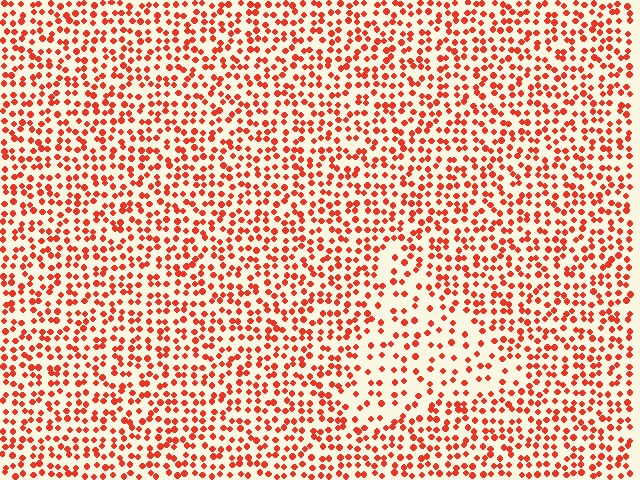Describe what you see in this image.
The image contains small red elements arranged at two different densities. A triangle-shaped region is visible where the elements are less densely packed than the surrounding area.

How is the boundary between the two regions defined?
The boundary is defined by a change in element density (approximately 1.8x ratio). All elements are the same color, size, and shape.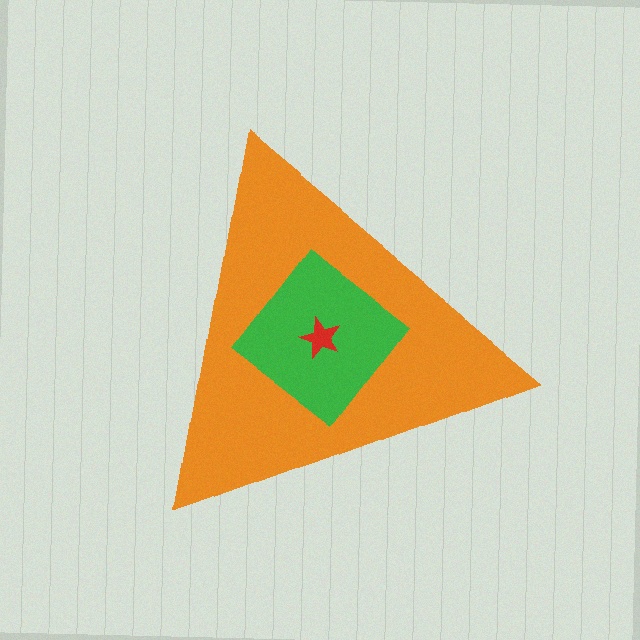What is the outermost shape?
The orange triangle.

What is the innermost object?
The red star.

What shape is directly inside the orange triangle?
The green diamond.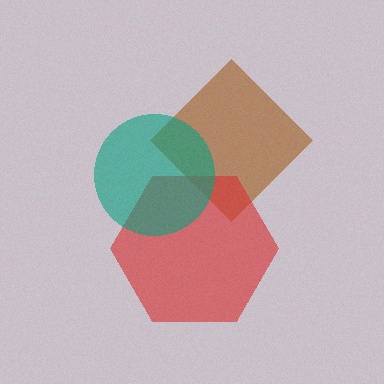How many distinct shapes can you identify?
There are 3 distinct shapes: a brown diamond, a red hexagon, a teal circle.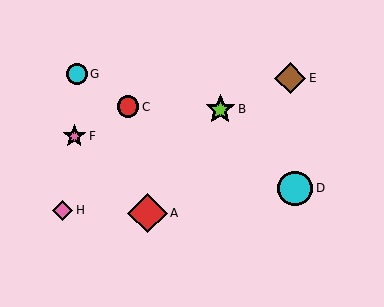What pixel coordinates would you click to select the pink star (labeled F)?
Click at (74, 136) to select the pink star F.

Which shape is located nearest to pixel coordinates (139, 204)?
The red diamond (labeled A) at (147, 213) is nearest to that location.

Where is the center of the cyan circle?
The center of the cyan circle is at (295, 188).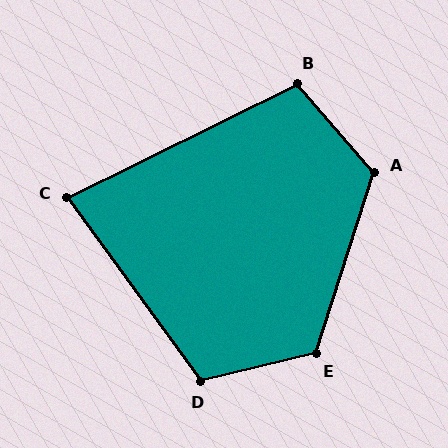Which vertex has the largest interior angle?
A, at approximately 121 degrees.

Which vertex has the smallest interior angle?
C, at approximately 80 degrees.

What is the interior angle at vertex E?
Approximately 121 degrees (obtuse).